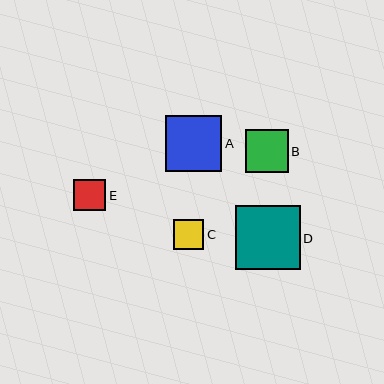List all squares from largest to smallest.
From largest to smallest: D, A, B, E, C.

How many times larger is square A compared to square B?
Square A is approximately 1.3 times the size of square B.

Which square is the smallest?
Square C is the smallest with a size of approximately 30 pixels.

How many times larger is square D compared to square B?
Square D is approximately 1.5 times the size of square B.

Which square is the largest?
Square D is the largest with a size of approximately 64 pixels.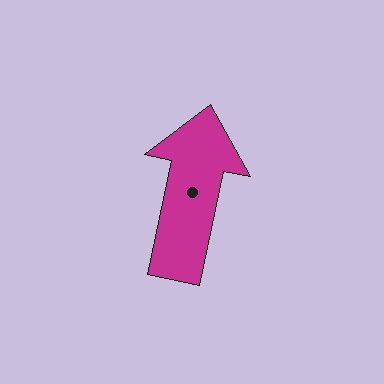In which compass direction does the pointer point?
North.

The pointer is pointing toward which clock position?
Roughly 12 o'clock.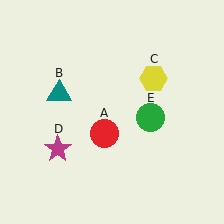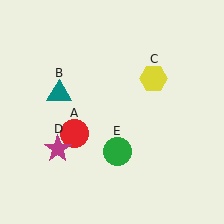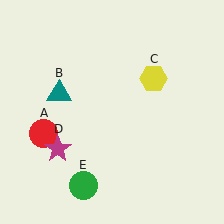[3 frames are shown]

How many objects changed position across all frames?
2 objects changed position: red circle (object A), green circle (object E).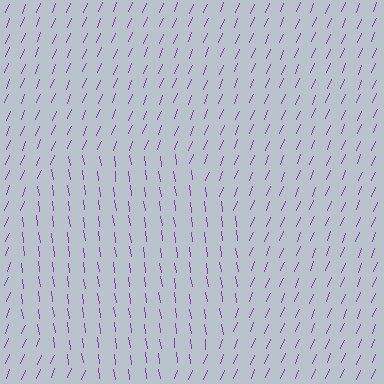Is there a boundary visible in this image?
Yes, there is a texture boundary formed by a change in line orientation.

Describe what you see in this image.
The image is filled with small purple line segments. A circle region in the image has lines oriented differently from the surrounding lines, creating a visible texture boundary.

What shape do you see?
I see a circle.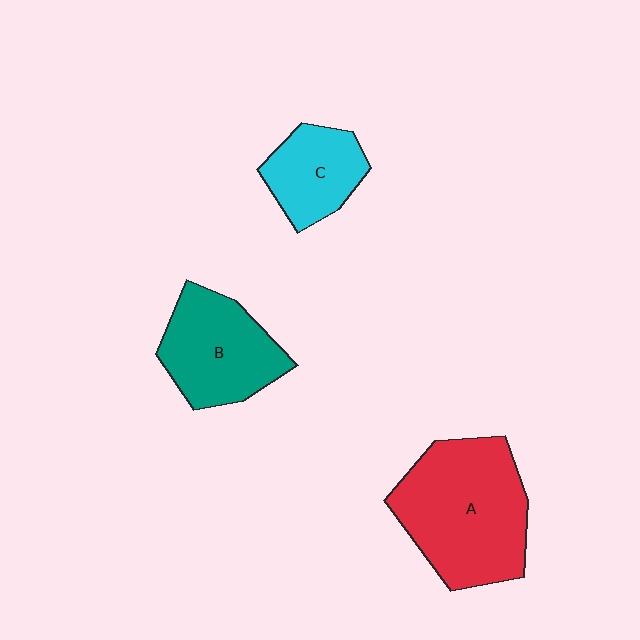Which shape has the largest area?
Shape A (red).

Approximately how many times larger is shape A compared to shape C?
Approximately 2.1 times.